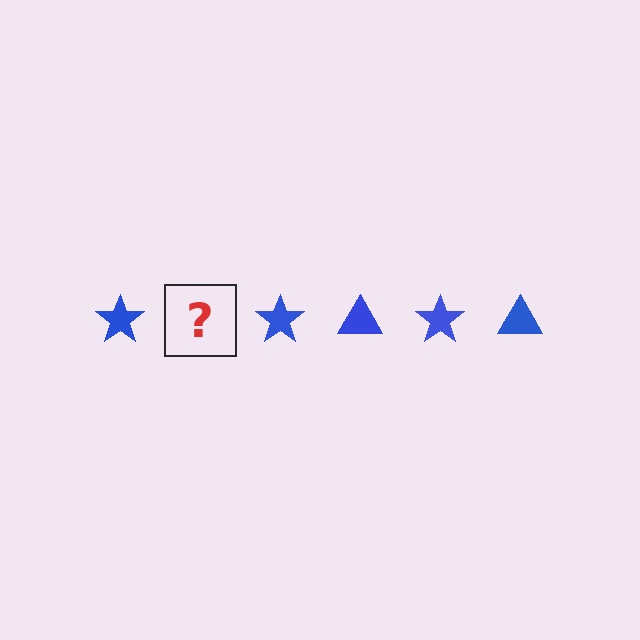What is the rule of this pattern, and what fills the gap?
The rule is that the pattern cycles through star, triangle shapes in blue. The gap should be filled with a blue triangle.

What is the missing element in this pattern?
The missing element is a blue triangle.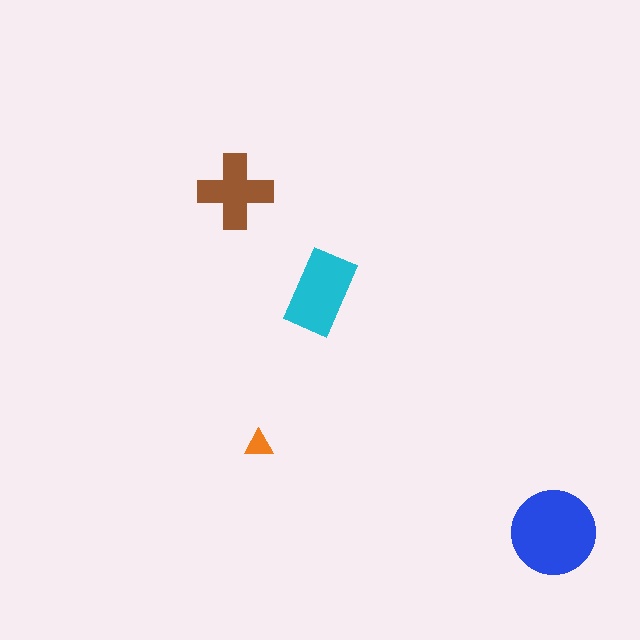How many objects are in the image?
There are 4 objects in the image.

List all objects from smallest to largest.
The orange triangle, the brown cross, the cyan rectangle, the blue circle.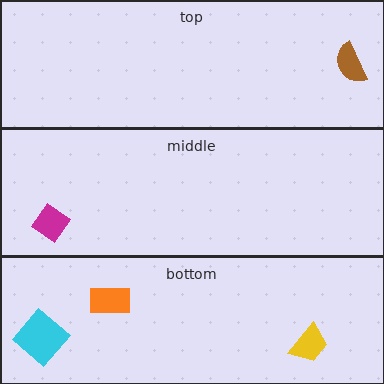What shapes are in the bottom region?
The yellow trapezoid, the orange rectangle, the cyan diamond.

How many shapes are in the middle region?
1.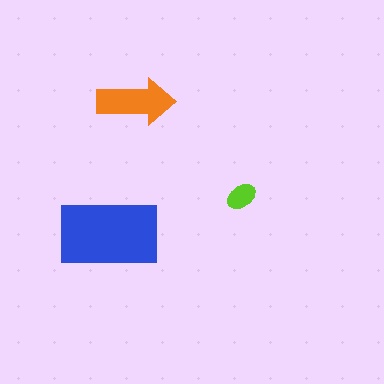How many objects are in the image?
There are 3 objects in the image.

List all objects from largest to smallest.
The blue rectangle, the orange arrow, the lime ellipse.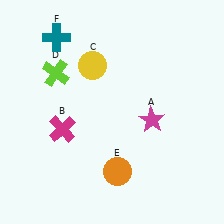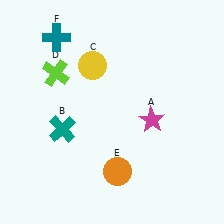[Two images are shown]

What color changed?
The cross (B) changed from magenta in Image 1 to teal in Image 2.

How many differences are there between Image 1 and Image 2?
There is 1 difference between the two images.